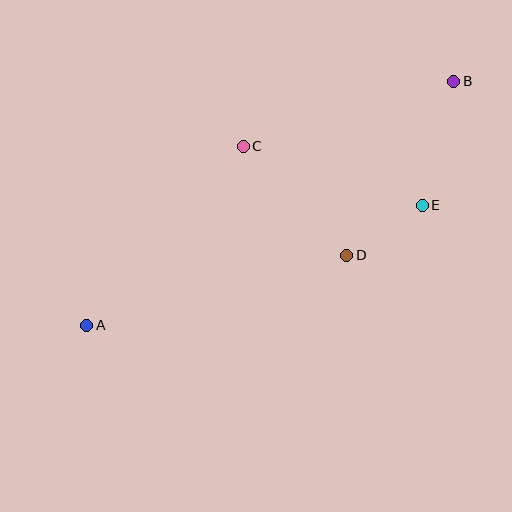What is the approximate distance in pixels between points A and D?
The distance between A and D is approximately 269 pixels.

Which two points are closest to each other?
Points D and E are closest to each other.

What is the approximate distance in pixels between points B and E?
The distance between B and E is approximately 128 pixels.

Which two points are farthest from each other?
Points A and B are farthest from each other.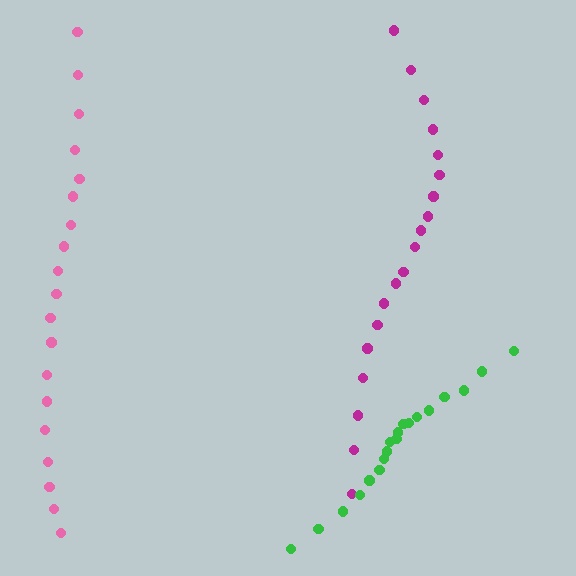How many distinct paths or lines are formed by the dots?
There are 3 distinct paths.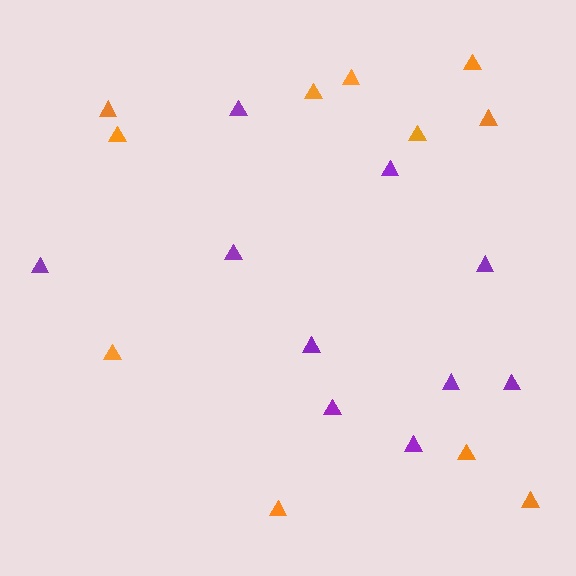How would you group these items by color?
There are 2 groups: one group of orange triangles (11) and one group of purple triangles (10).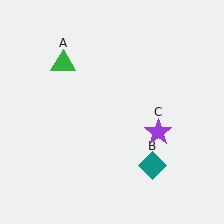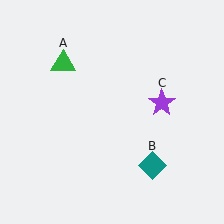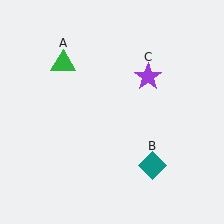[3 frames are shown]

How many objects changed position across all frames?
1 object changed position: purple star (object C).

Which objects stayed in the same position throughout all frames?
Green triangle (object A) and teal diamond (object B) remained stationary.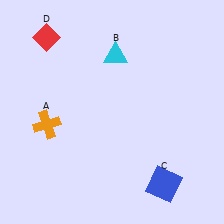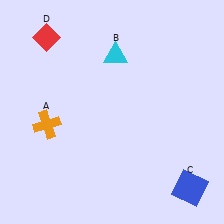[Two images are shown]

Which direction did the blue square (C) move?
The blue square (C) moved right.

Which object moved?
The blue square (C) moved right.